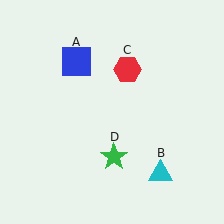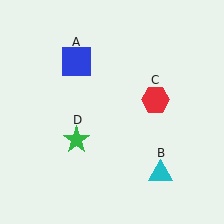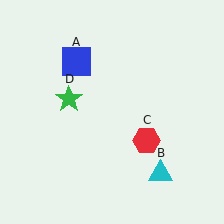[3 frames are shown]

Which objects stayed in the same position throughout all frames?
Blue square (object A) and cyan triangle (object B) remained stationary.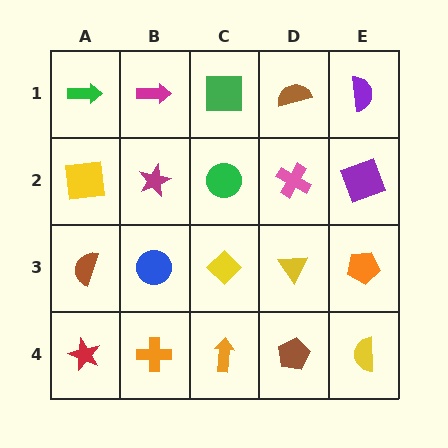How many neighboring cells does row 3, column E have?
3.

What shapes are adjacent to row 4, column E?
An orange pentagon (row 3, column E), a brown pentagon (row 4, column D).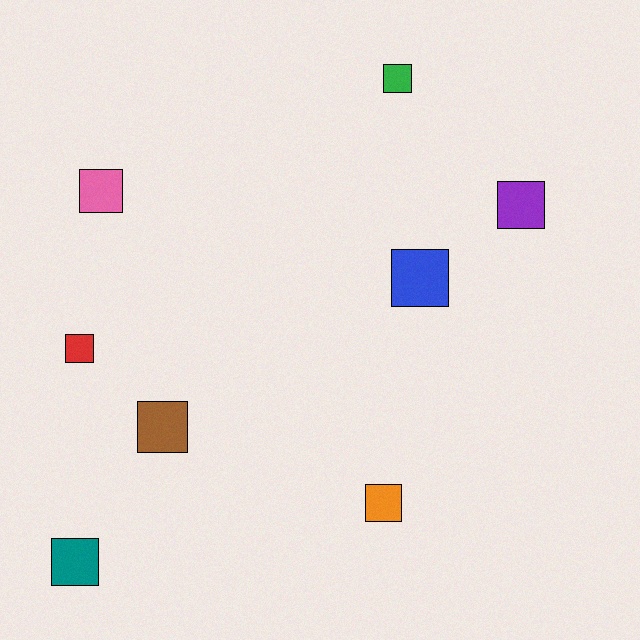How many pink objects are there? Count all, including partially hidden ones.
There is 1 pink object.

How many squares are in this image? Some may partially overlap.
There are 8 squares.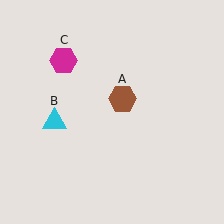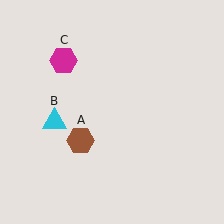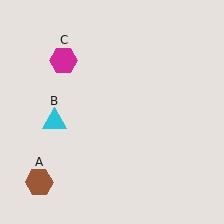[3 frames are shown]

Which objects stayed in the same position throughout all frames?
Cyan triangle (object B) and magenta hexagon (object C) remained stationary.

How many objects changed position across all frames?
1 object changed position: brown hexagon (object A).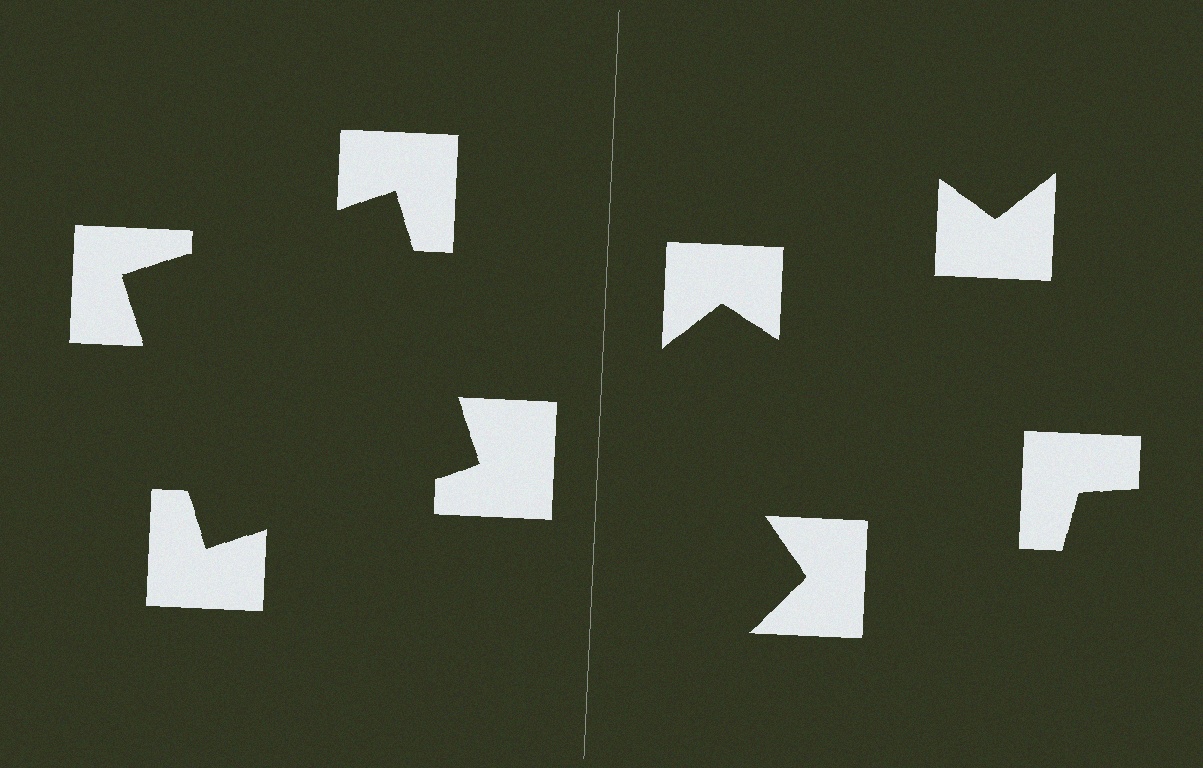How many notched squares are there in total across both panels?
8 — 4 on each side.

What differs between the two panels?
The notched squares are positioned identically on both sides; only the wedge orientations differ. On the left they align to a square; on the right they are misaligned.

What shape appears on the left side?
An illusory square.